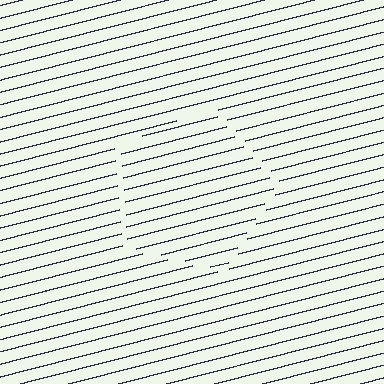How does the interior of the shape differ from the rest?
The interior of the shape contains the same grating, shifted by half a period — the contour is defined by the phase discontinuity where line-ends from the inner and outer gratings abut.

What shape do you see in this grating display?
An illusory pentagon. The interior of the shape contains the same grating, shifted by half a period — the contour is defined by the phase discontinuity where line-ends from the inner and outer gratings abut.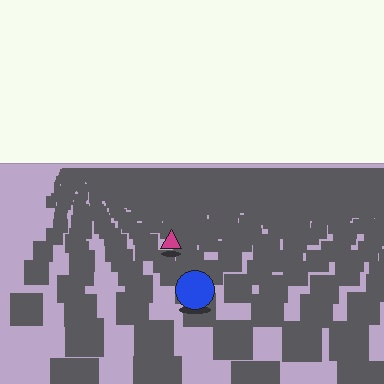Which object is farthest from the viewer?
The magenta triangle is farthest from the viewer. It appears smaller and the ground texture around it is denser.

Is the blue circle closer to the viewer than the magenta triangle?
Yes. The blue circle is closer — you can tell from the texture gradient: the ground texture is coarser near it.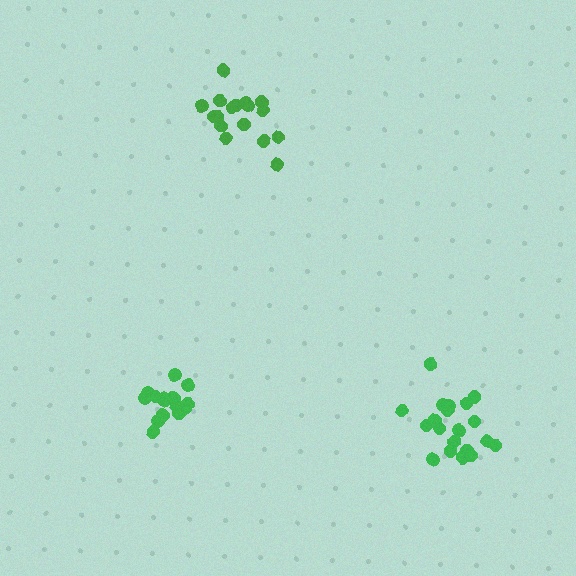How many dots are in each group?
Group 1: 16 dots, Group 2: 20 dots, Group 3: 18 dots (54 total).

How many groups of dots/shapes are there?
There are 3 groups.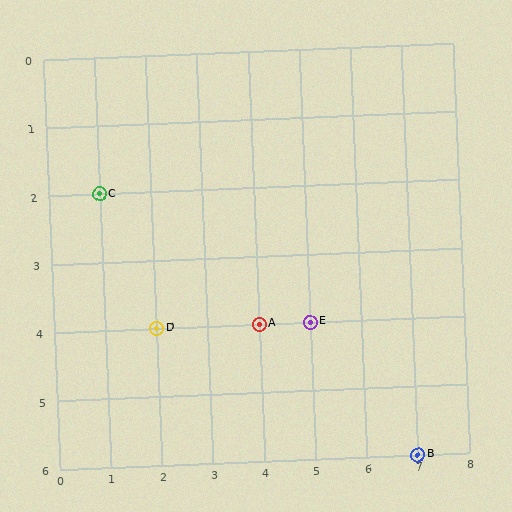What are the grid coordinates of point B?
Point B is at grid coordinates (7, 6).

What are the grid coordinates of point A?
Point A is at grid coordinates (4, 4).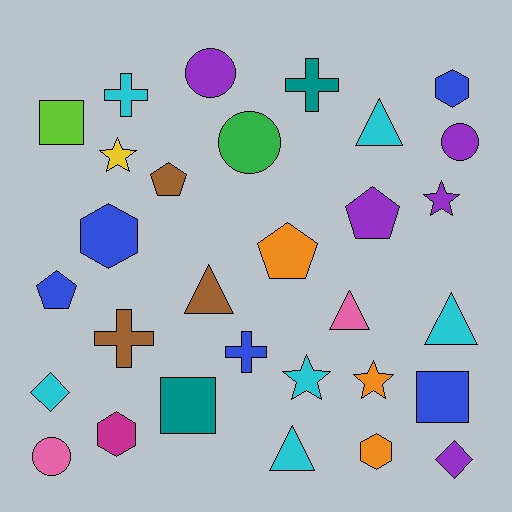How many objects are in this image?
There are 30 objects.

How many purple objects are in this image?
There are 5 purple objects.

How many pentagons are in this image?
There are 4 pentagons.